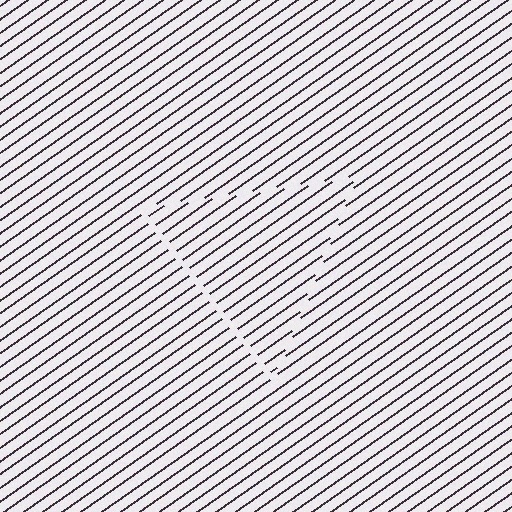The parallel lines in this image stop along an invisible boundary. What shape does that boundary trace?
An illusory triangle. The interior of the shape contains the same grating, shifted by half a period — the contour is defined by the phase discontinuity where line-ends from the inner and outer gratings abut.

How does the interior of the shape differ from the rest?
The interior of the shape contains the same grating, shifted by half a period — the contour is defined by the phase discontinuity where line-ends from the inner and outer gratings abut.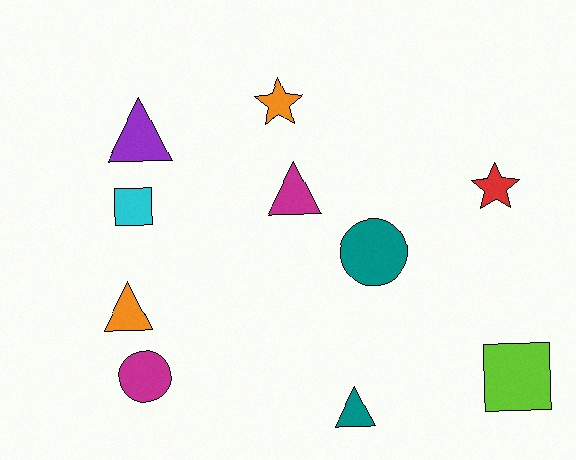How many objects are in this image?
There are 10 objects.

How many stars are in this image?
There are 2 stars.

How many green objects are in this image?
There are no green objects.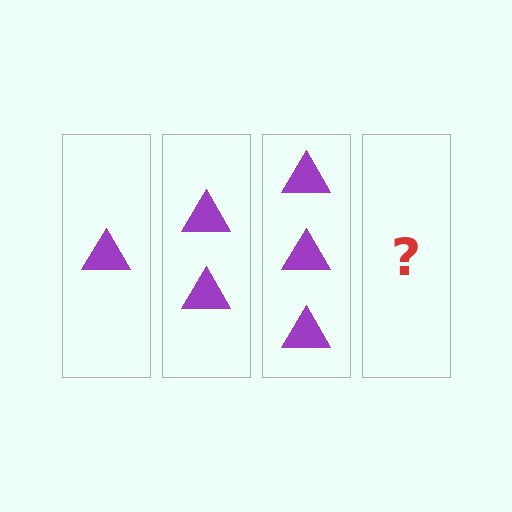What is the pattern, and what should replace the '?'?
The pattern is that each step adds one more triangle. The '?' should be 4 triangles.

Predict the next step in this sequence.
The next step is 4 triangles.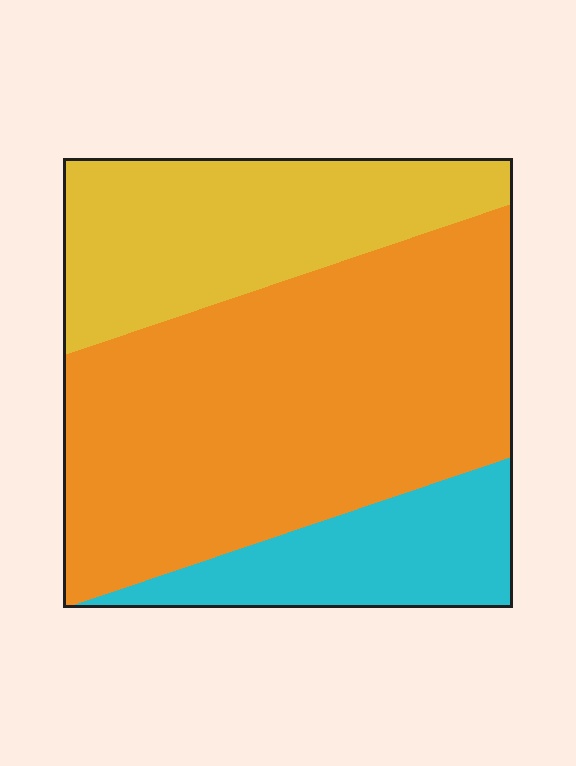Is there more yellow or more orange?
Orange.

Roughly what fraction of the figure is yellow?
Yellow takes up between a quarter and a half of the figure.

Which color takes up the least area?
Cyan, at roughly 15%.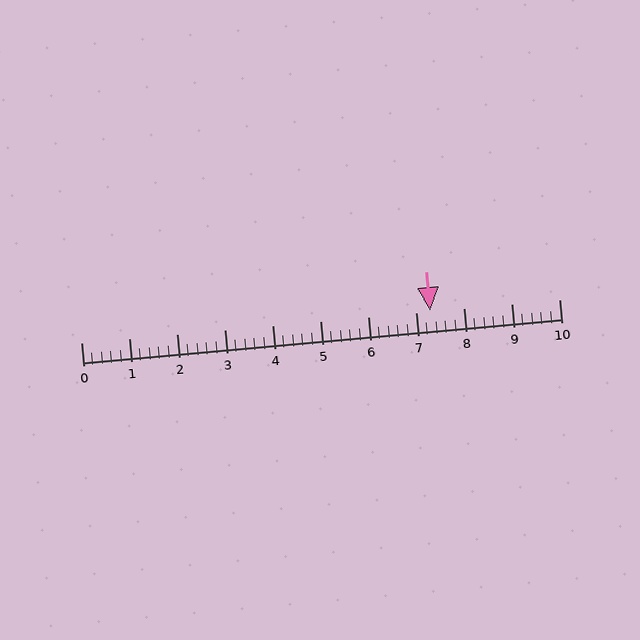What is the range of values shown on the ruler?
The ruler shows values from 0 to 10.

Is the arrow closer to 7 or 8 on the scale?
The arrow is closer to 7.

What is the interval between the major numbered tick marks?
The major tick marks are spaced 1 units apart.